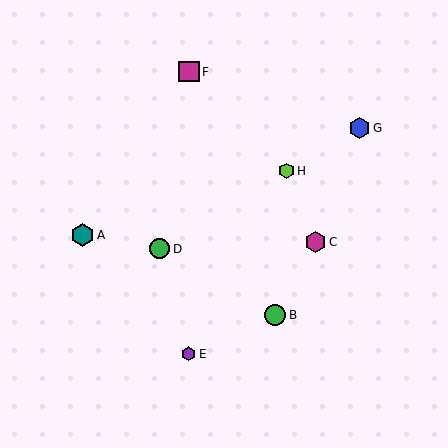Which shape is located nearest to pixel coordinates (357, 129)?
The blue hexagon (labeled G) at (360, 128) is nearest to that location.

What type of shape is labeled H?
Shape H is a lime hexagon.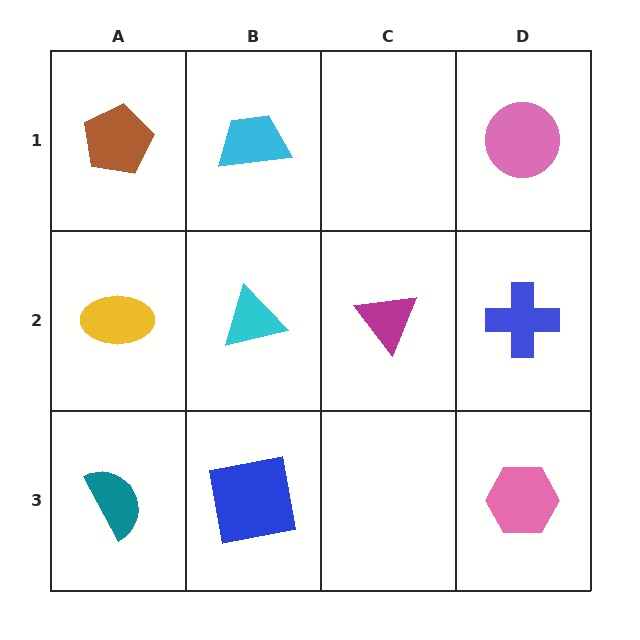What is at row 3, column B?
A blue square.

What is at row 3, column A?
A teal semicircle.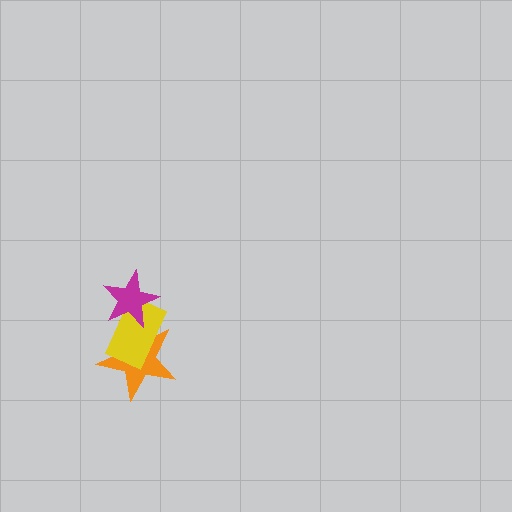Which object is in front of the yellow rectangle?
The magenta star is in front of the yellow rectangle.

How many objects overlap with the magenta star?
2 objects overlap with the magenta star.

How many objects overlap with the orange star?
2 objects overlap with the orange star.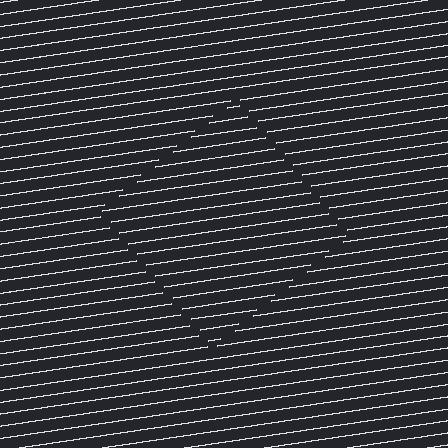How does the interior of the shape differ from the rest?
The interior of the shape contains the same grating, shifted by half a period — the contour is defined by the phase discontinuity where line-ends from the inner and outer gratings abut.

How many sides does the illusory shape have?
4 sides — the line-ends trace a square.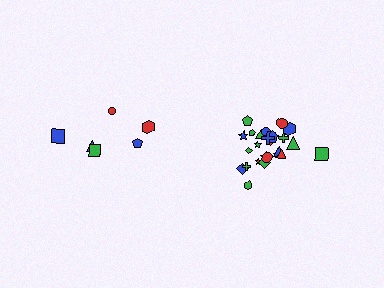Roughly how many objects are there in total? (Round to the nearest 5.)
Roughly 30 objects in total.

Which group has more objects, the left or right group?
The right group.